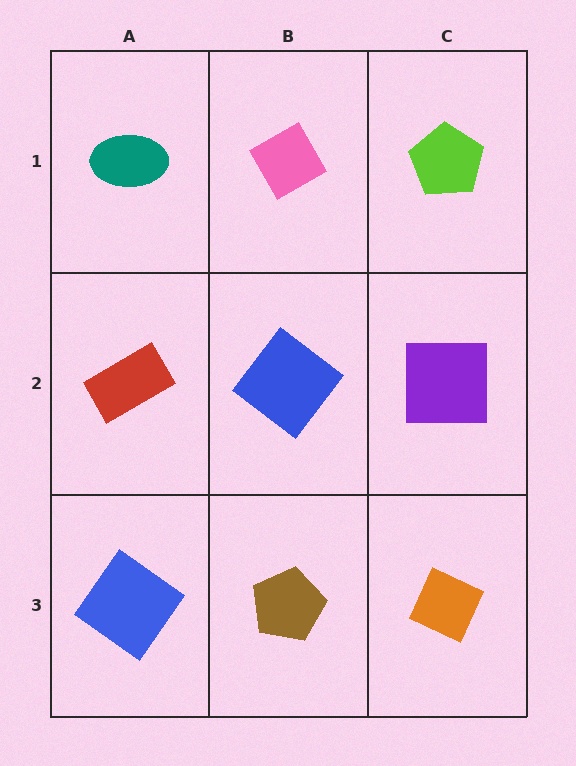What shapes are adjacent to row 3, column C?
A purple square (row 2, column C), a brown pentagon (row 3, column B).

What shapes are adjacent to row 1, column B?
A blue diamond (row 2, column B), a teal ellipse (row 1, column A), a lime pentagon (row 1, column C).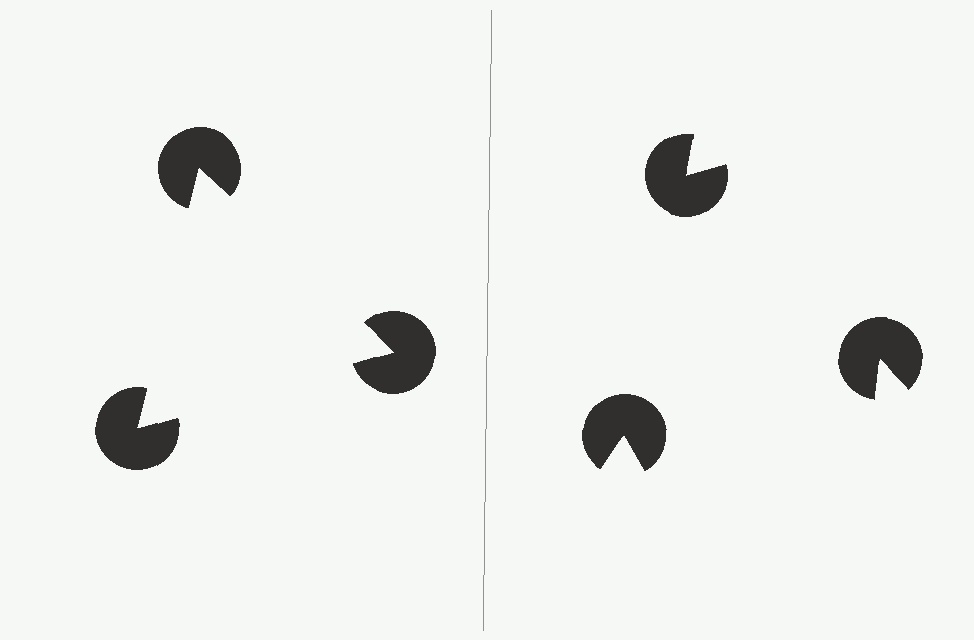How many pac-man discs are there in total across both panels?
6 — 3 on each side.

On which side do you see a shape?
An illusory triangle appears on the left side. On the right side the wedge cuts are rotated, so no coherent shape forms.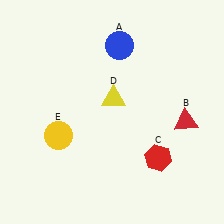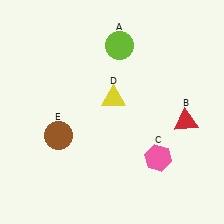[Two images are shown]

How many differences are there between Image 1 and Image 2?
There are 3 differences between the two images.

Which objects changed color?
A changed from blue to lime. C changed from red to pink. E changed from yellow to brown.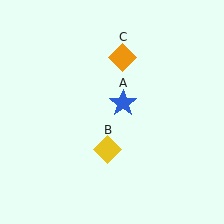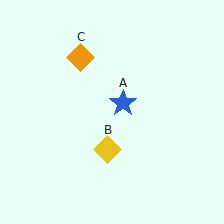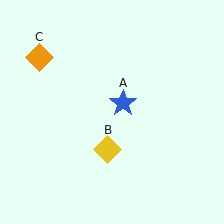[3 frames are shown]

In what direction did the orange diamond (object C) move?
The orange diamond (object C) moved left.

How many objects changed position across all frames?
1 object changed position: orange diamond (object C).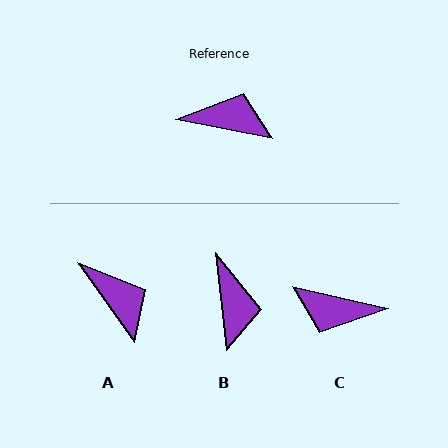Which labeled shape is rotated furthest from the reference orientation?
C, about 178 degrees away.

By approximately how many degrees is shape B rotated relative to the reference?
Approximately 72 degrees clockwise.